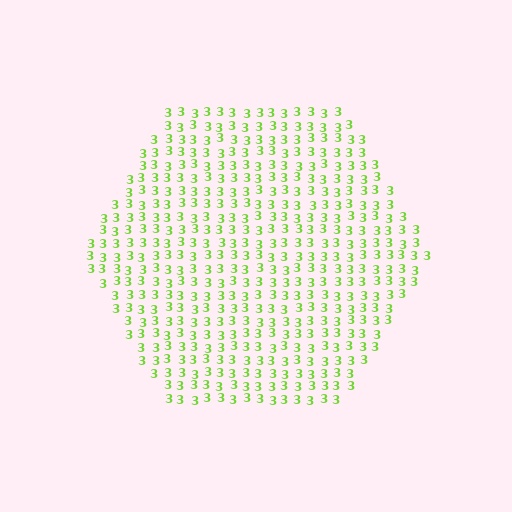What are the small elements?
The small elements are digit 3's.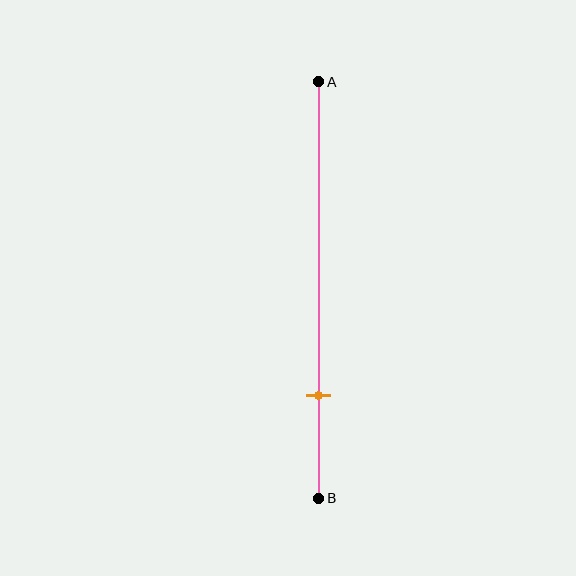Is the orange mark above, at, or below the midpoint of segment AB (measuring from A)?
The orange mark is below the midpoint of segment AB.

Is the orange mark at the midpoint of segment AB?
No, the mark is at about 75% from A, not at the 50% midpoint.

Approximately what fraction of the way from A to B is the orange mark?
The orange mark is approximately 75% of the way from A to B.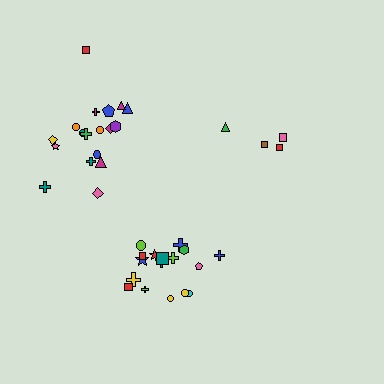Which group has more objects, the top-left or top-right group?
The top-left group.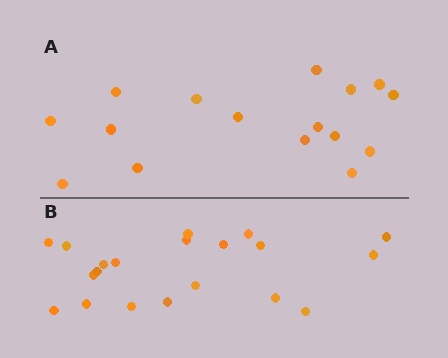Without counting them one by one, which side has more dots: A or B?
Region B (the bottom region) has more dots.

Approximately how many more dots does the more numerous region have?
Region B has about 4 more dots than region A.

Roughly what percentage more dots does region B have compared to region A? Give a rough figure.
About 25% more.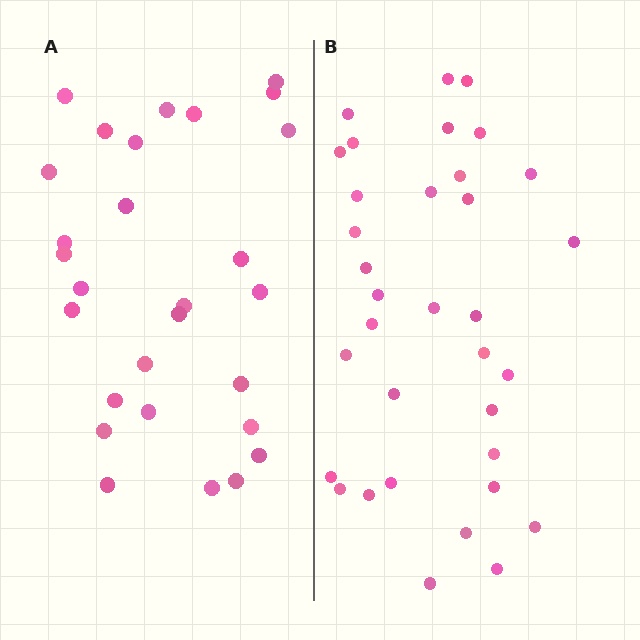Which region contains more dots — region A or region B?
Region B (the right region) has more dots.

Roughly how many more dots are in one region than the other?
Region B has about 6 more dots than region A.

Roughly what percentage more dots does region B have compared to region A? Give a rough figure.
About 20% more.